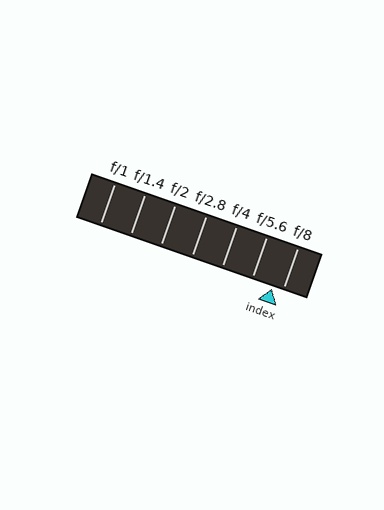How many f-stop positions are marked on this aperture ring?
There are 7 f-stop positions marked.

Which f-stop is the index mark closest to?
The index mark is closest to f/8.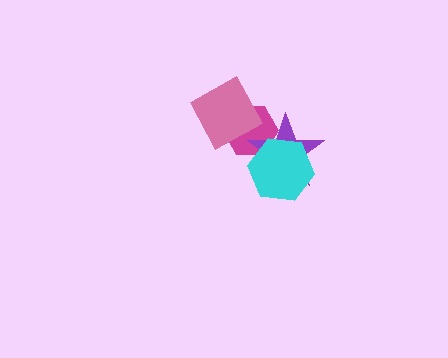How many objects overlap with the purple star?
2 objects overlap with the purple star.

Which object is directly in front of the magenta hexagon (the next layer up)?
The purple star is directly in front of the magenta hexagon.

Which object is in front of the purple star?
The cyan hexagon is in front of the purple star.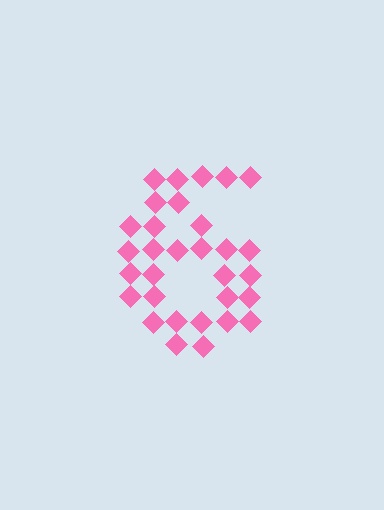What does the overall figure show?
The overall figure shows the digit 6.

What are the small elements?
The small elements are diamonds.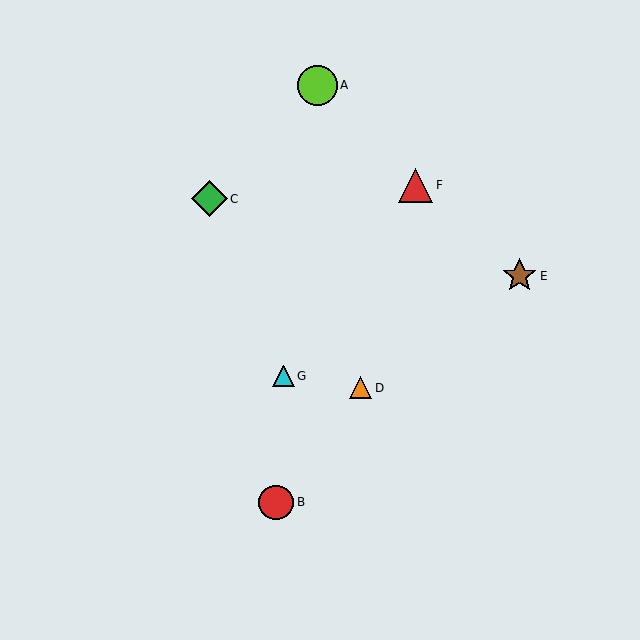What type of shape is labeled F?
Shape F is a red triangle.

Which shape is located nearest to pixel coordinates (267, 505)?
The red circle (labeled B) at (276, 502) is nearest to that location.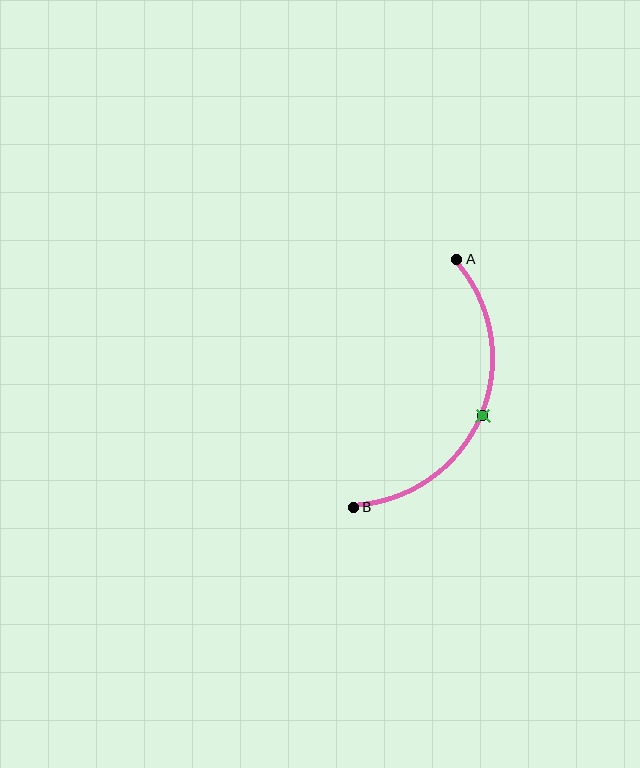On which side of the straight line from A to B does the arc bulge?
The arc bulges to the right of the straight line connecting A and B.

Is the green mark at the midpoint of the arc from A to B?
Yes. The green mark lies on the arc at equal arc-length from both A and B — it is the arc midpoint.